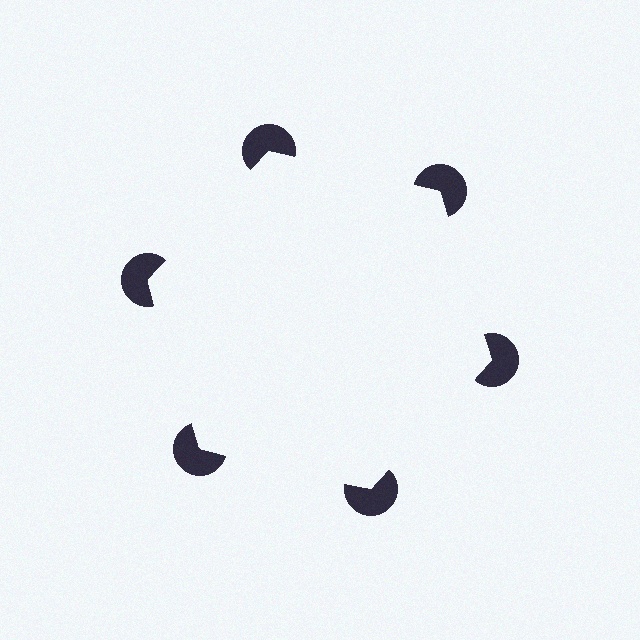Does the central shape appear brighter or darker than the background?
It typically appears slightly brighter than the background, even though no actual brightness change is drawn.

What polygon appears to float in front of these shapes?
An illusory hexagon — its edges are inferred from the aligned wedge cuts in the pac-man discs, not physically drawn.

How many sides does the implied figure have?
6 sides.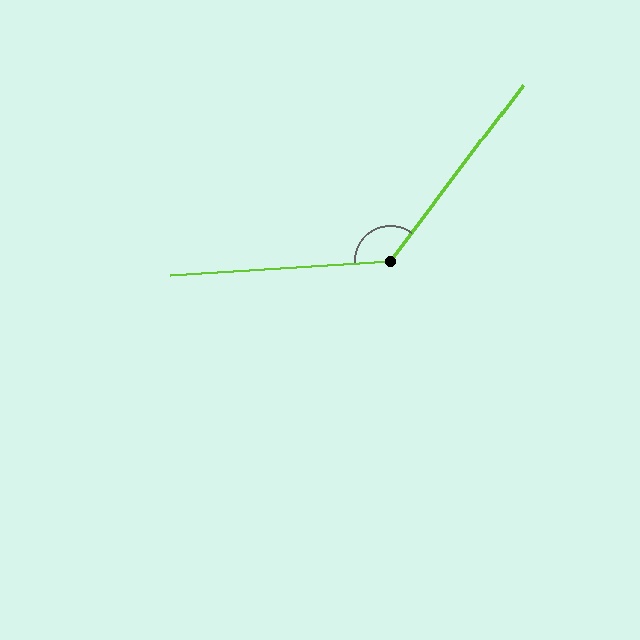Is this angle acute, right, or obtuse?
It is obtuse.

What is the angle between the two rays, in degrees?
Approximately 131 degrees.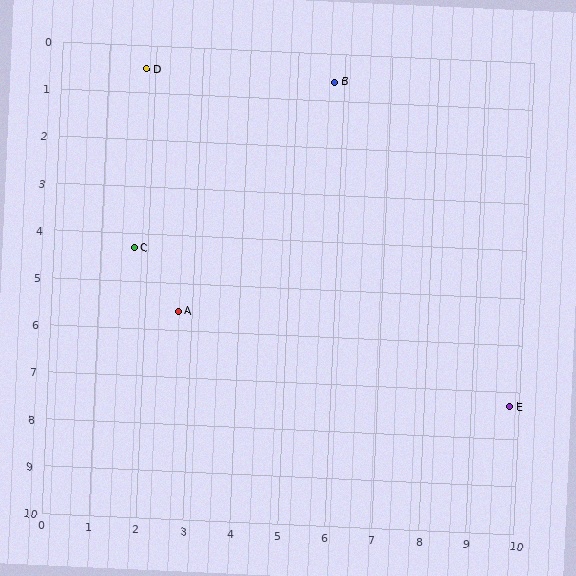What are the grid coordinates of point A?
Point A is at approximately (2.7, 5.6).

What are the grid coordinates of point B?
Point B is at approximately (5.8, 0.6).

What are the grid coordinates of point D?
Point D is at approximately (1.8, 0.5).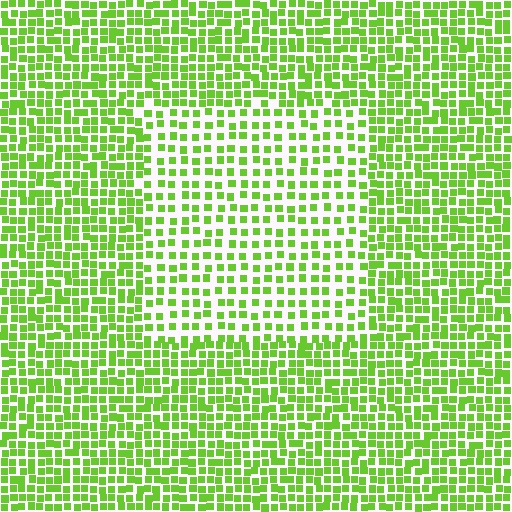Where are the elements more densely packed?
The elements are more densely packed outside the rectangle boundary.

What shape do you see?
I see a rectangle.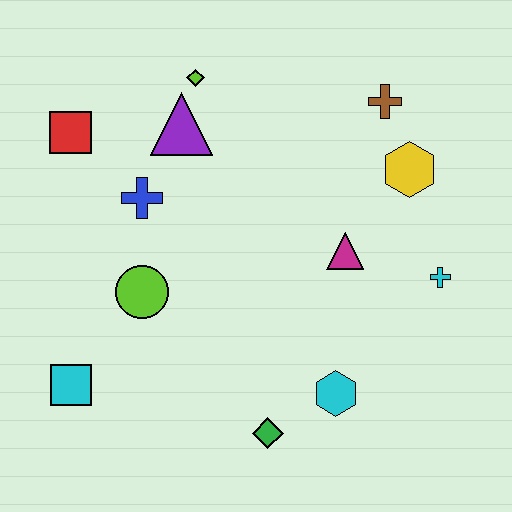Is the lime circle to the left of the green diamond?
Yes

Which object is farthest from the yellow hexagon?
The cyan square is farthest from the yellow hexagon.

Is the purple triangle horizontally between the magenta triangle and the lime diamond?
No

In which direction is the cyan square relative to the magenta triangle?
The cyan square is to the left of the magenta triangle.